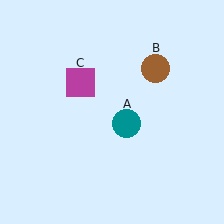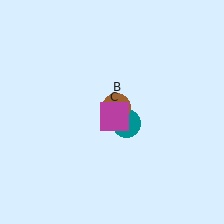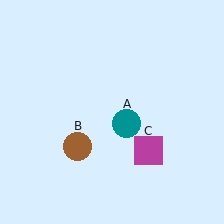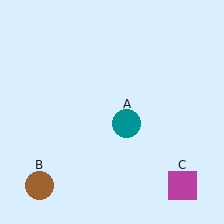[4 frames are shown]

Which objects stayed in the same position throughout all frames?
Teal circle (object A) remained stationary.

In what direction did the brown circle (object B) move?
The brown circle (object B) moved down and to the left.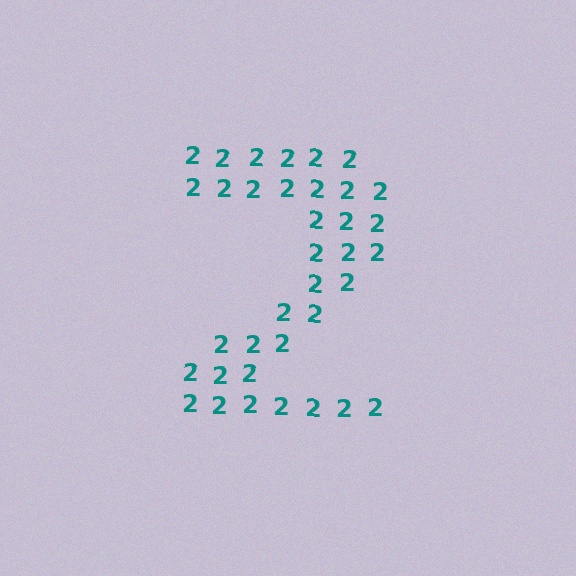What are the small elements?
The small elements are digit 2's.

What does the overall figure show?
The overall figure shows the digit 2.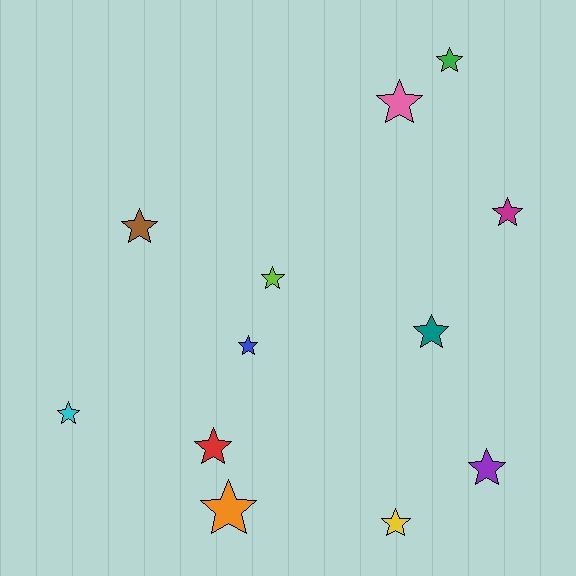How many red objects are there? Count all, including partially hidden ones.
There is 1 red object.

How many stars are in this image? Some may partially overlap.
There are 12 stars.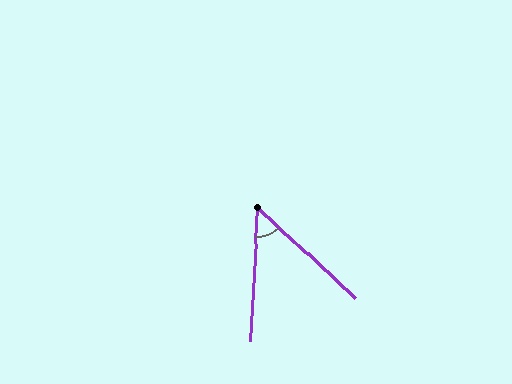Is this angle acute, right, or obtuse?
It is acute.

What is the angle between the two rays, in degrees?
Approximately 50 degrees.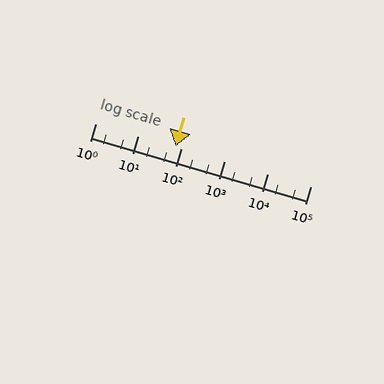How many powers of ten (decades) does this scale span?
The scale spans 5 decades, from 1 to 100000.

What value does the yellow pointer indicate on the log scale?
The pointer indicates approximately 74.